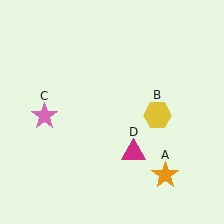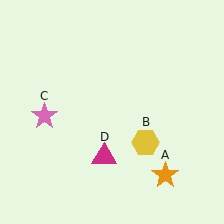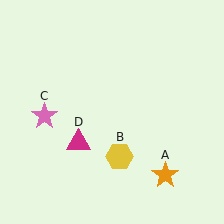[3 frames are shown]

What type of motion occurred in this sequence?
The yellow hexagon (object B), magenta triangle (object D) rotated clockwise around the center of the scene.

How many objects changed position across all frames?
2 objects changed position: yellow hexagon (object B), magenta triangle (object D).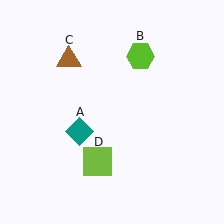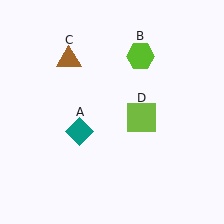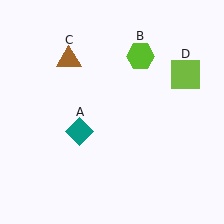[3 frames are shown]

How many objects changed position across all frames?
1 object changed position: lime square (object D).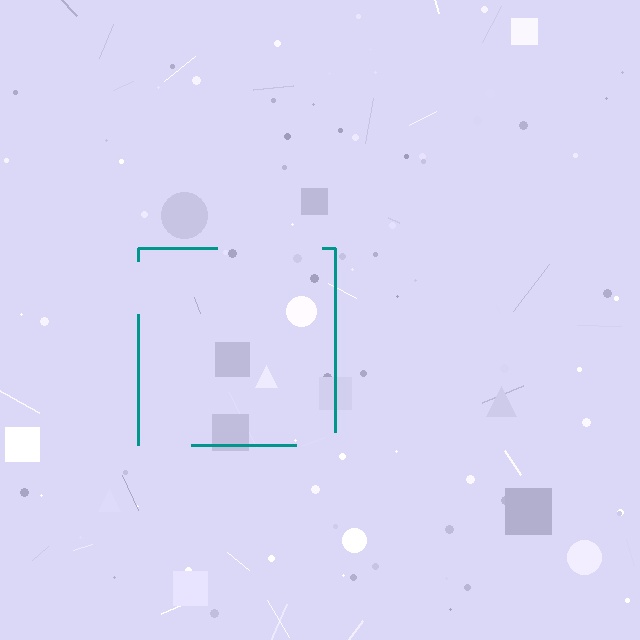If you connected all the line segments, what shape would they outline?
They would outline a square.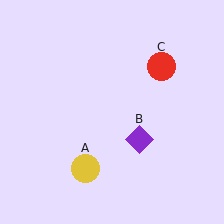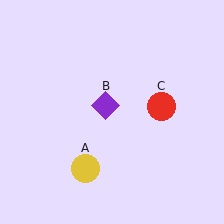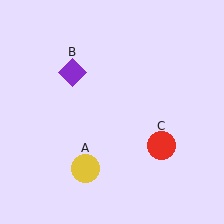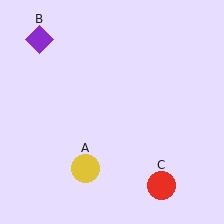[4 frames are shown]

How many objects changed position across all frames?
2 objects changed position: purple diamond (object B), red circle (object C).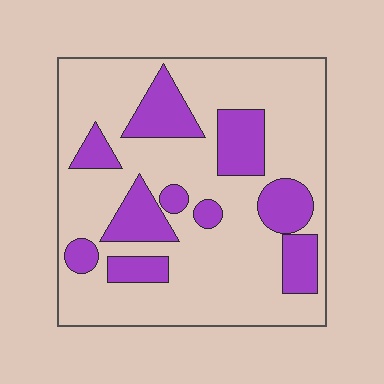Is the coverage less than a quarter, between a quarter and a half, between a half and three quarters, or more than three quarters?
Between a quarter and a half.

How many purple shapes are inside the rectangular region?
10.